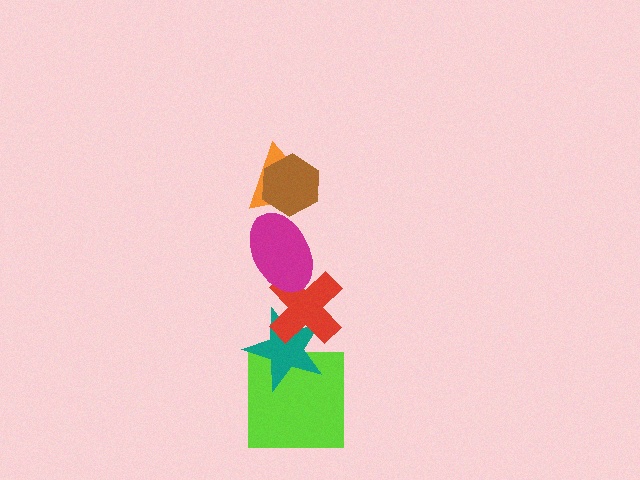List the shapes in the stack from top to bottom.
From top to bottom: the brown hexagon, the orange triangle, the magenta ellipse, the red cross, the teal star, the lime square.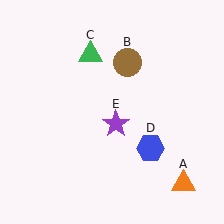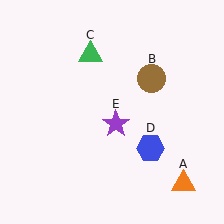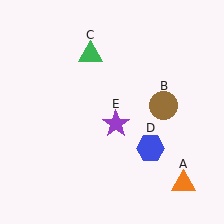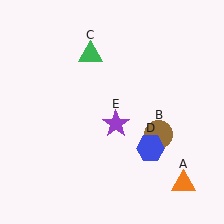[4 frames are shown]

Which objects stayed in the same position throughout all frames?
Orange triangle (object A) and green triangle (object C) and blue hexagon (object D) and purple star (object E) remained stationary.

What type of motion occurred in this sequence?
The brown circle (object B) rotated clockwise around the center of the scene.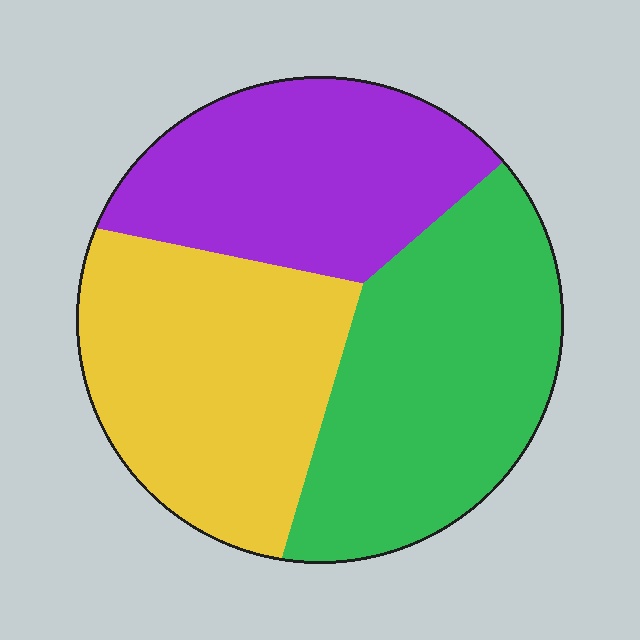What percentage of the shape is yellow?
Yellow covers 34% of the shape.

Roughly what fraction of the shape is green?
Green covers 36% of the shape.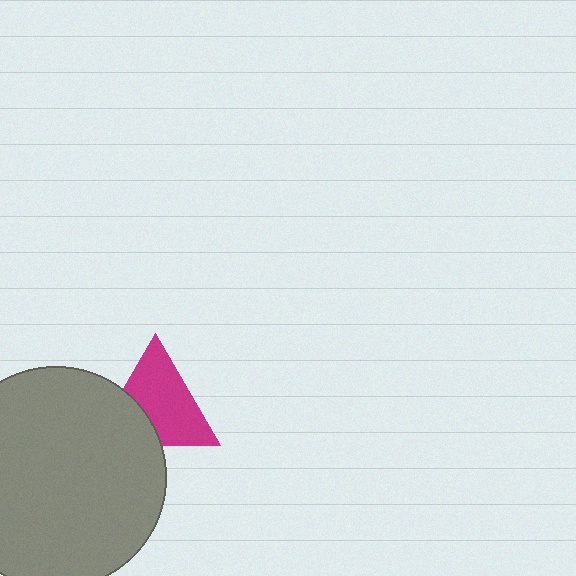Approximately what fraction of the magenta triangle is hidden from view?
Roughly 31% of the magenta triangle is hidden behind the gray circle.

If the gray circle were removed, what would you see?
You would see the complete magenta triangle.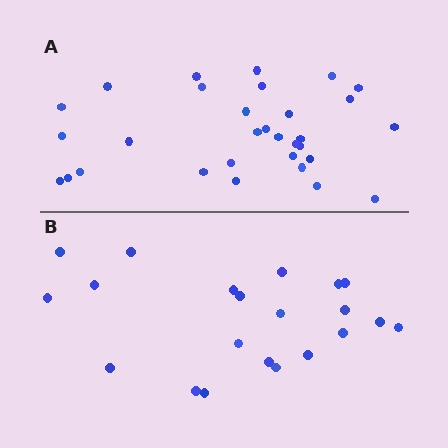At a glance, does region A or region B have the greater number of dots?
Region A (the top region) has more dots.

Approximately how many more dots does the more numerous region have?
Region A has roughly 10 or so more dots than region B.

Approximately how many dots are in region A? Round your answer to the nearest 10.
About 30 dots. (The exact count is 31, which rounds to 30.)